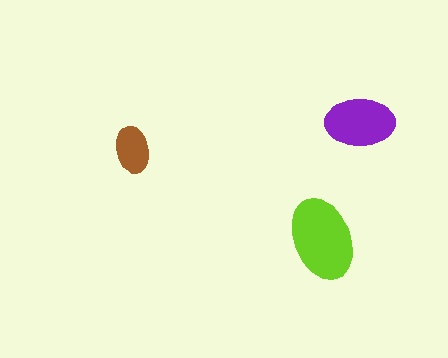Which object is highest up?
The purple ellipse is topmost.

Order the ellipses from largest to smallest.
the lime one, the purple one, the brown one.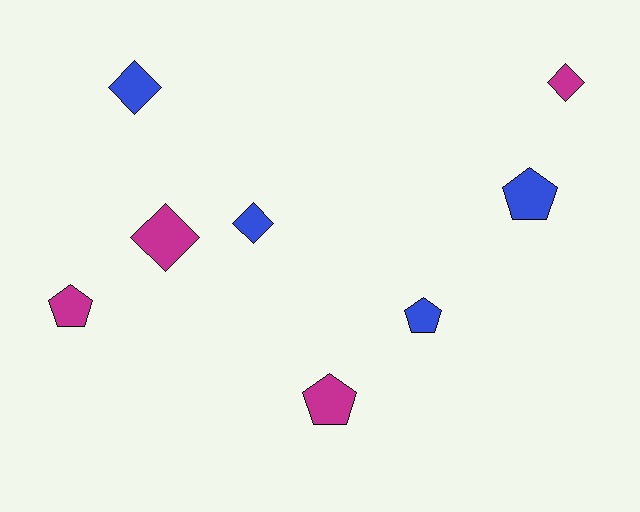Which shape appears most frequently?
Diamond, with 4 objects.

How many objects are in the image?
There are 8 objects.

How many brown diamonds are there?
There are no brown diamonds.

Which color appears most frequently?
Magenta, with 4 objects.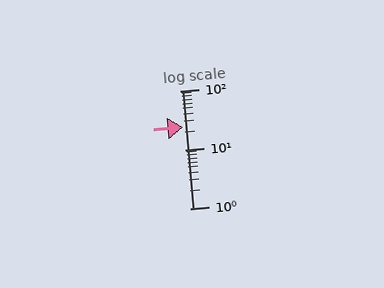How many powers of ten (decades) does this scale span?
The scale spans 2 decades, from 1 to 100.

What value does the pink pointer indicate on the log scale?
The pointer indicates approximately 24.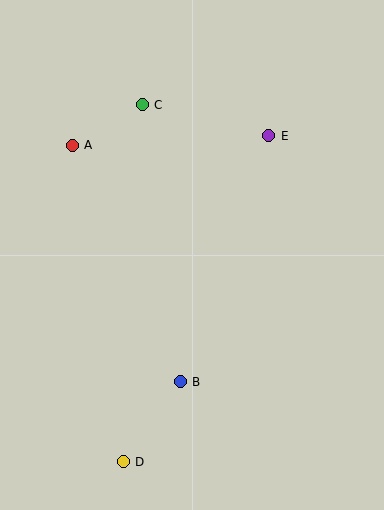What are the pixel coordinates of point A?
Point A is at (72, 145).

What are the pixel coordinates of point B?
Point B is at (180, 382).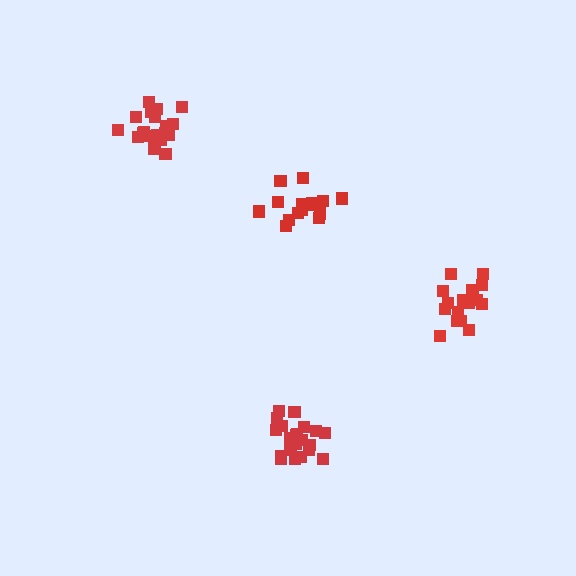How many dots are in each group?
Group 1: 21 dots, Group 2: 17 dots, Group 3: 17 dots, Group 4: 20 dots (75 total).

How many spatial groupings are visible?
There are 4 spatial groupings.